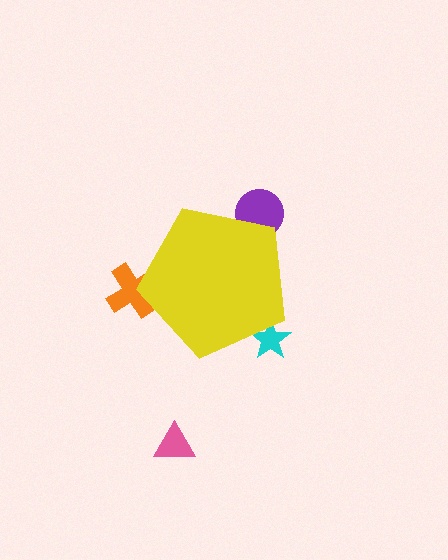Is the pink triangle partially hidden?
No, the pink triangle is fully visible.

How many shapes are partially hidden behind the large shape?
3 shapes are partially hidden.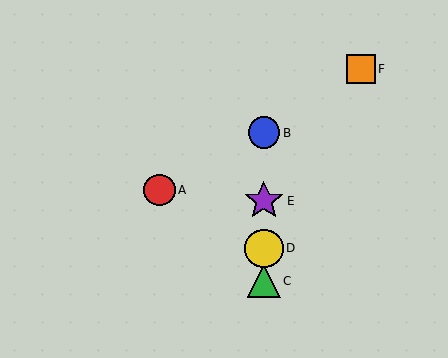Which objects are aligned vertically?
Objects B, C, D, E are aligned vertically.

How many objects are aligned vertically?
4 objects (B, C, D, E) are aligned vertically.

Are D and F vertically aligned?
No, D is at x≈264 and F is at x≈361.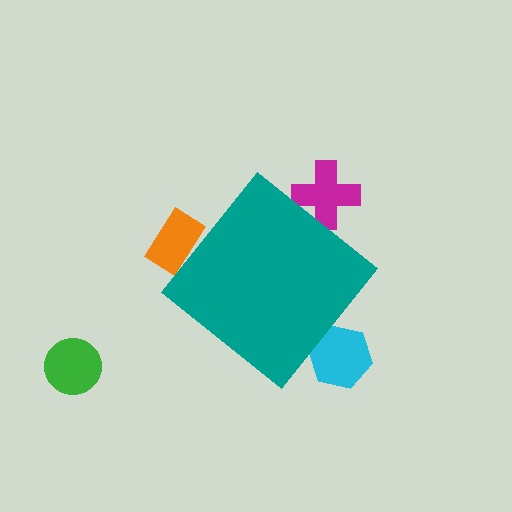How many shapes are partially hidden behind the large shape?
3 shapes are partially hidden.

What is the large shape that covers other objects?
A teal diamond.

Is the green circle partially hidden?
No, the green circle is fully visible.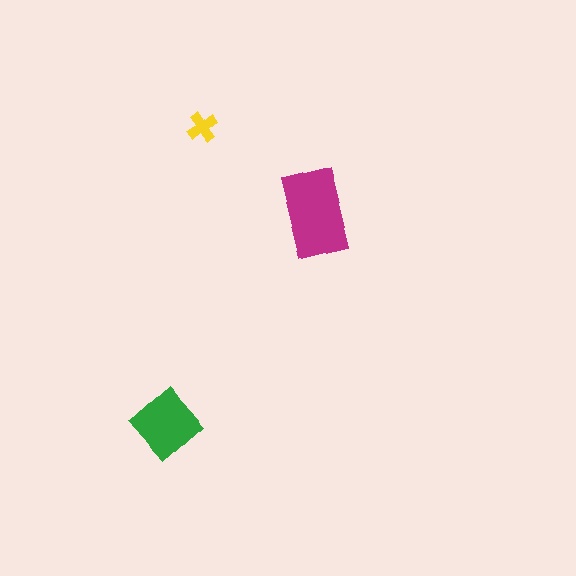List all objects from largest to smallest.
The magenta rectangle, the green diamond, the yellow cross.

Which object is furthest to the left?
The green diamond is leftmost.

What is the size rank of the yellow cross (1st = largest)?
3rd.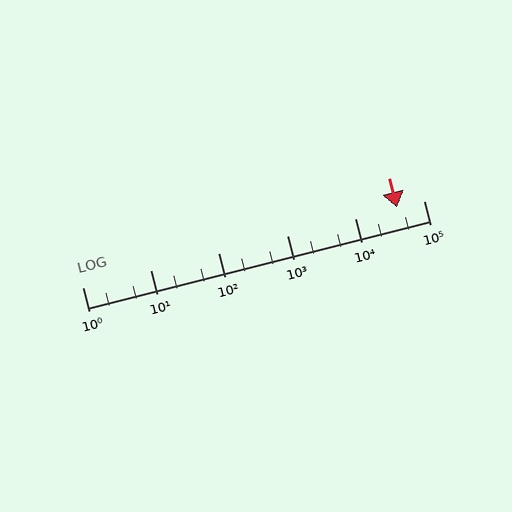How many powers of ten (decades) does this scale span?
The scale spans 5 decades, from 1 to 100000.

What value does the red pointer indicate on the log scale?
The pointer indicates approximately 41000.